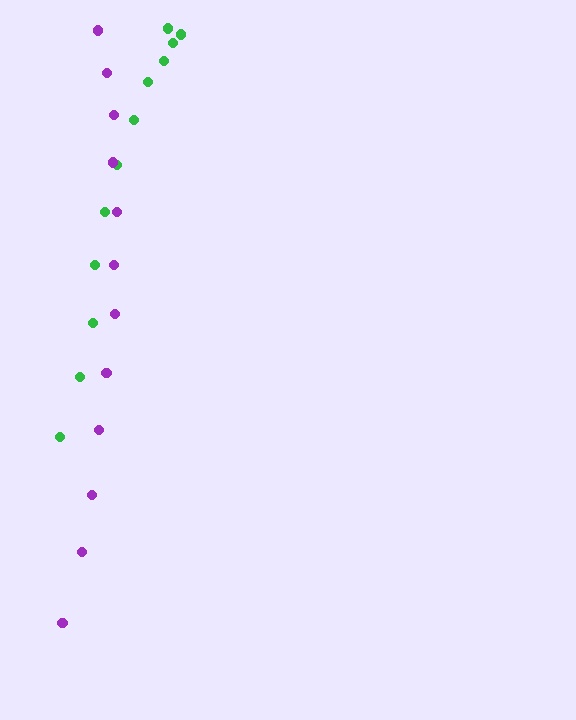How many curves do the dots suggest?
There are 2 distinct paths.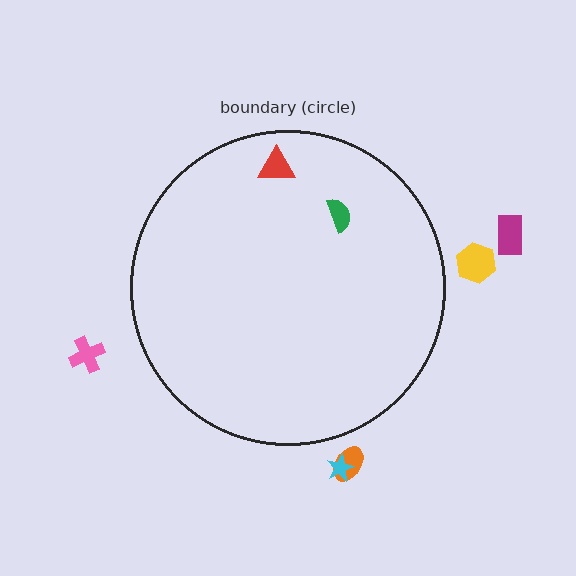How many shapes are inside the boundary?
2 inside, 5 outside.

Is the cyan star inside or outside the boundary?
Outside.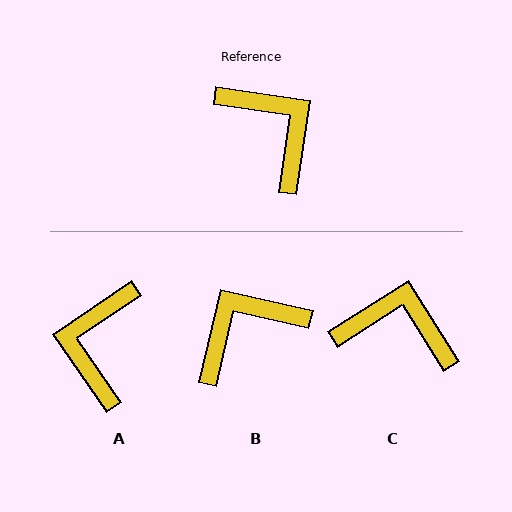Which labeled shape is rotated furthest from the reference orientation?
A, about 133 degrees away.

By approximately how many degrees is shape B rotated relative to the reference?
Approximately 86 degrees counter-clockwise.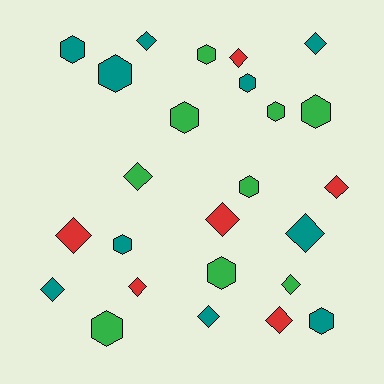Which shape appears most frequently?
Diamond, with 13 objects.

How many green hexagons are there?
There are 7 green hexagons.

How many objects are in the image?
There are 25 objects.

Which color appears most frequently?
Teal, with 10 objects.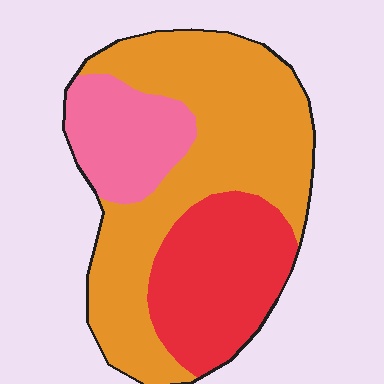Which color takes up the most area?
Orange, at roughly 55%.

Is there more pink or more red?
Red.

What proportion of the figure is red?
Red covers about 30% of the figure.